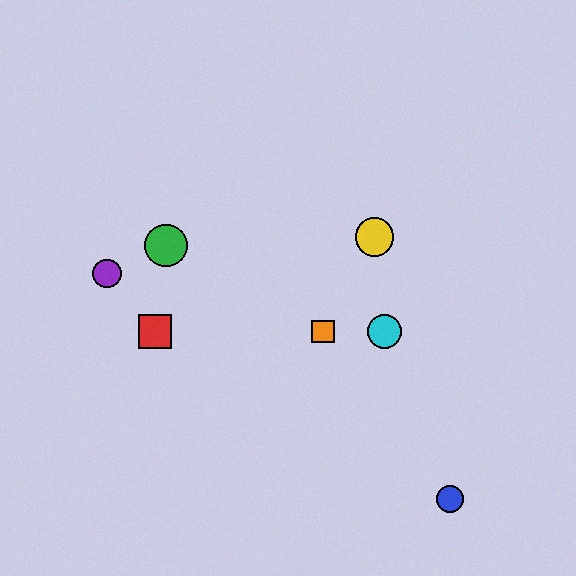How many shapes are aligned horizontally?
3 shapes (the red square, the orange square, the cyan circle) are aligned horizontally.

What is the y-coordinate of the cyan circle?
The cyan circle is at y≈332.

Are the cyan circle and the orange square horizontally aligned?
Yes, both are at y≈332.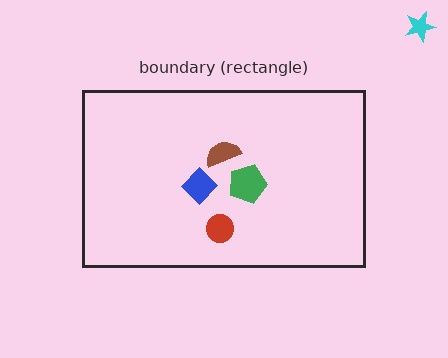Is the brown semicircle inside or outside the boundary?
Inside.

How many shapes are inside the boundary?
4 inside, 1 outside.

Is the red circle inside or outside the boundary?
Inside.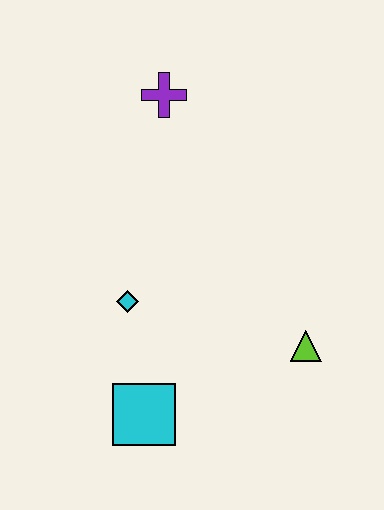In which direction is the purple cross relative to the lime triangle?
The purple cross is above the lime triangle.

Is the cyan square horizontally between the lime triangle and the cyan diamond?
Yes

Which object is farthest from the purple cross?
The cyan square is farthest from the purple cross.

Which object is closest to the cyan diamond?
The cyan square is closest to the cyan diamond.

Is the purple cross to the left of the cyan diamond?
No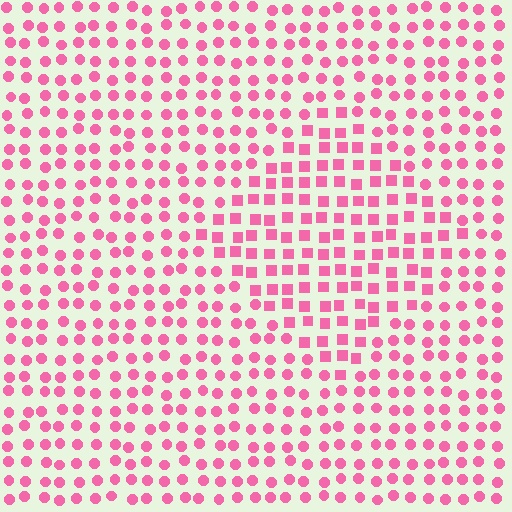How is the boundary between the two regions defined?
The boundary is defined by a change in element shape: squares inside vs. circles outside. All elements share the same color and spacing.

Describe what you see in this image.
The image is filled with small pink elements arranged in a uniform grid. A diamond-shaped region contains squares, while the surrounding area contains circles. The boundary is defined purely by the change in element shape.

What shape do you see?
I see a diamond.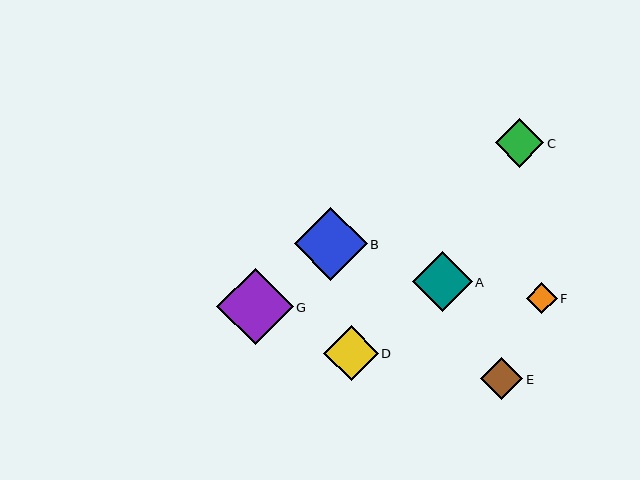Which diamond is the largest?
Diamond G is the largest with a size of approximately 76 pixels.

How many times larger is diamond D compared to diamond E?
Diamond D is approximately 1.3 times the size of diamond E.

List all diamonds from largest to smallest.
From largest to smallest: G, B, A, D, C, E, F.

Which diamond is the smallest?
Diamond F is the smallest with a size of approximately 31 pixels.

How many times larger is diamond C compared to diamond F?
Diamond C is approximately 1.6 times the size of diamond F.